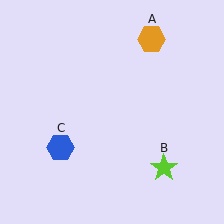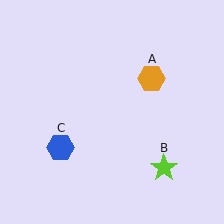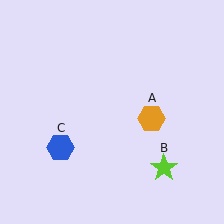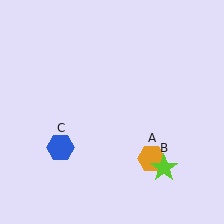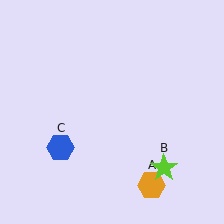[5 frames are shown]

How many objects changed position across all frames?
1 object changed position: orange hexagon (object A).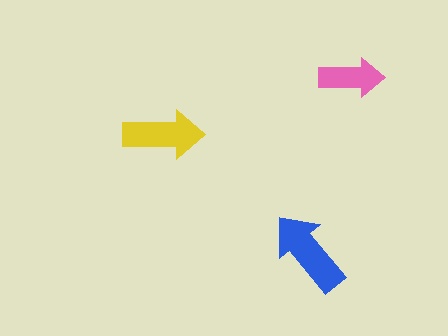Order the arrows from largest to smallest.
the blue one, the yellow one, the pink one.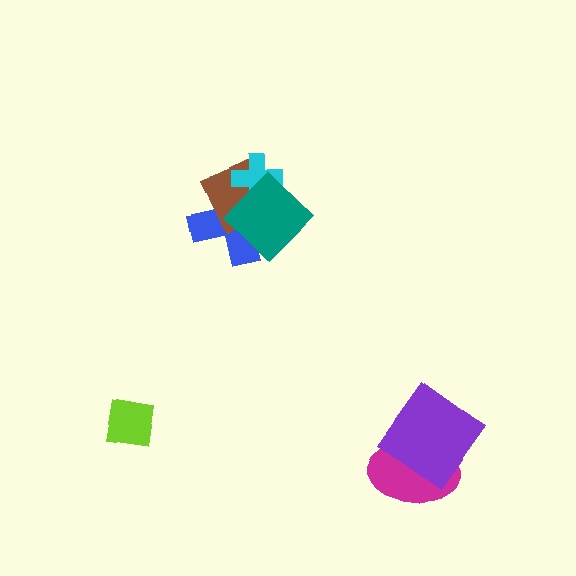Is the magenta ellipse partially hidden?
Yes, it is partially covered by another shape.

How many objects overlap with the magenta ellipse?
1 object overlaps with the magenta ellipse.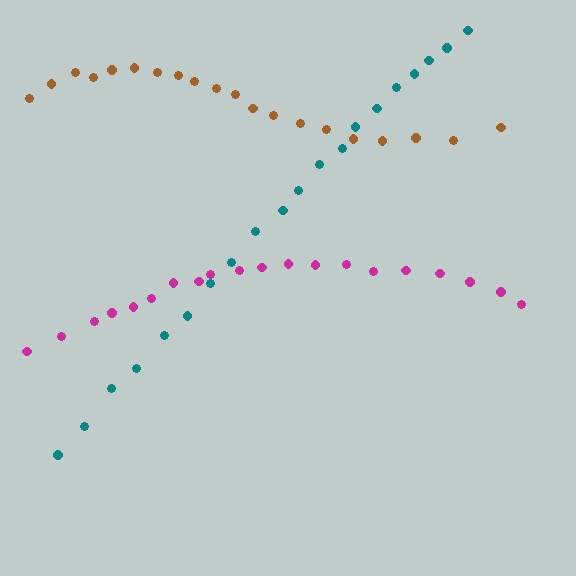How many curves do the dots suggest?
There are 3 distinct paths.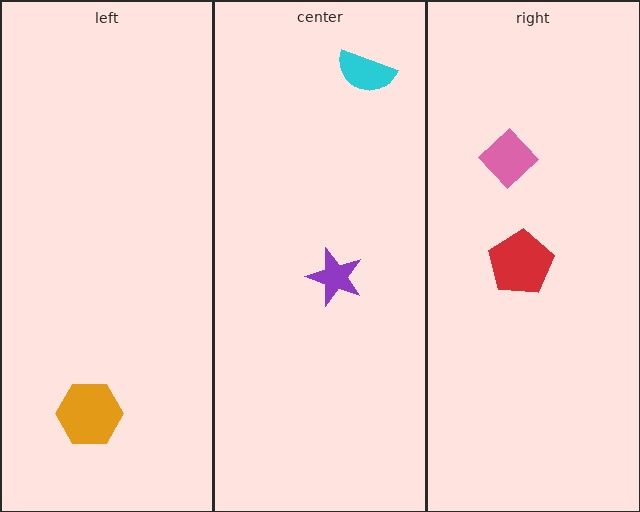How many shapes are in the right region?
2.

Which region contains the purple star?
The center region.